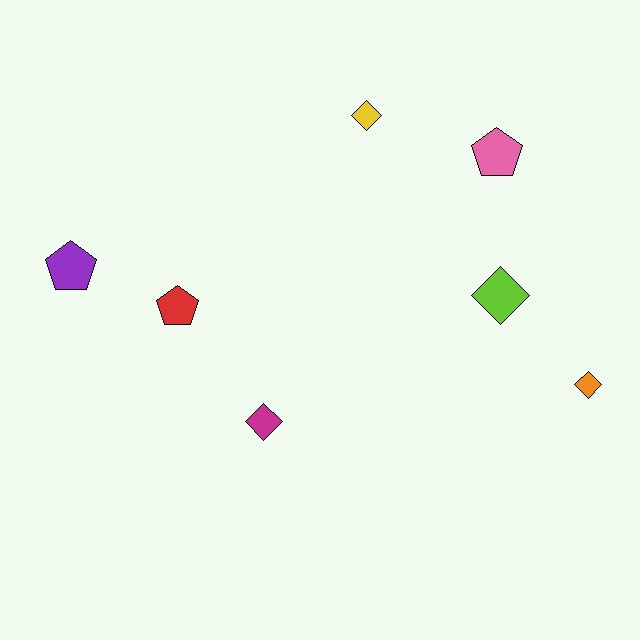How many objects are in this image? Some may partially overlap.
There are 7 objects.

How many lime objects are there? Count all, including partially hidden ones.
There is 1 lime object.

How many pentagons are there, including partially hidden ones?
There are 3 pentagons.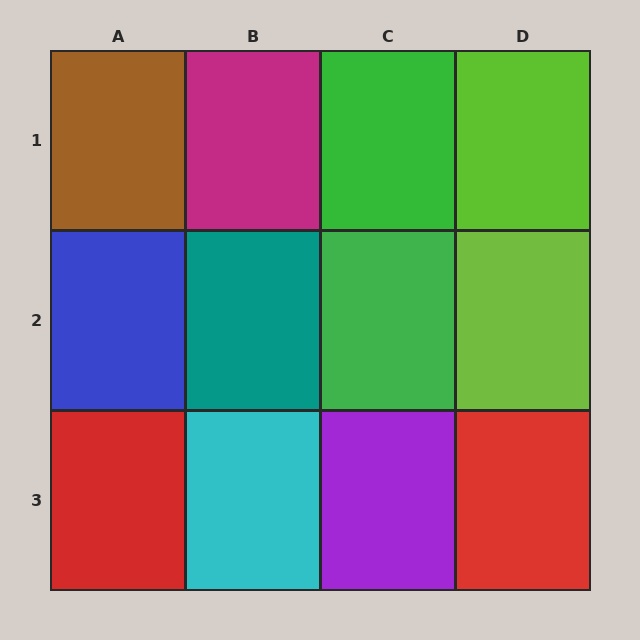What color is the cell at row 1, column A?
Brown.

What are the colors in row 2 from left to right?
Blue, teal, green, lime.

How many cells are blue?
1 cell is blue.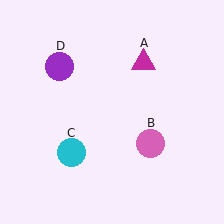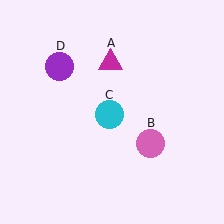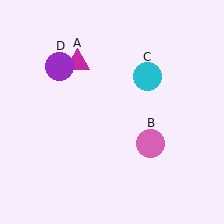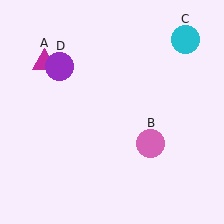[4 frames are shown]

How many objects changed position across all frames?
2 objects changed position: magenta triangle (object A), cyan circle (object C).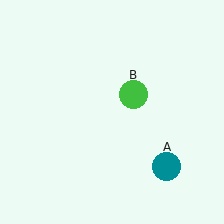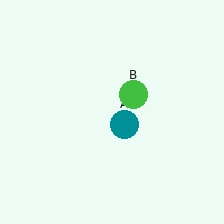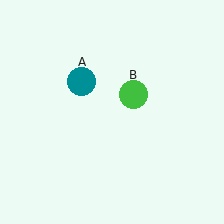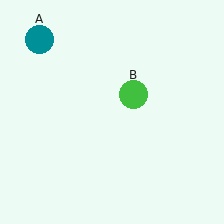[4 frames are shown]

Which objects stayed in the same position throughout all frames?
Green circle (object B) remained stationary.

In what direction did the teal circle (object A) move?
The teal circle (object A) moved up and to the left.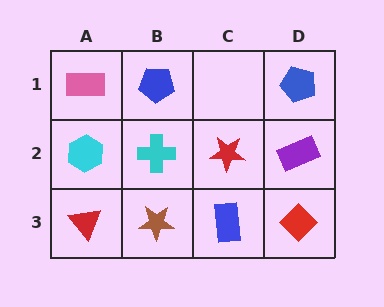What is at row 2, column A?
A cyan hexagon.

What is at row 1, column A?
A pink rectangle.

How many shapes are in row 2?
4 shapes.